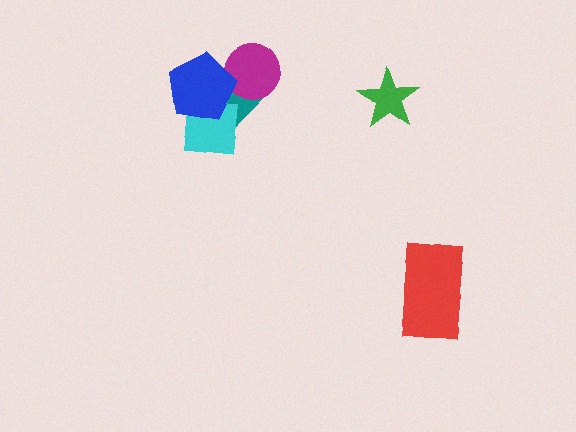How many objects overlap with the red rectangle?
0 objects overlap with the red rectangle.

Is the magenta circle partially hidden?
Yes, it is partially covered by another shape.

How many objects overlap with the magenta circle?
2 objects overlap with the magenta circle.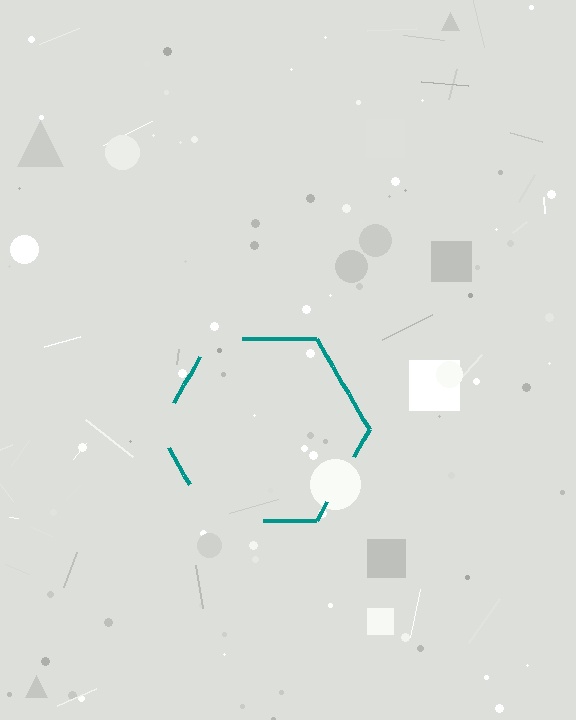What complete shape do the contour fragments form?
The contour fragments form a hexagon.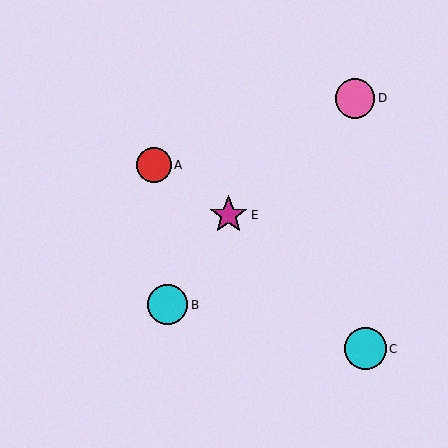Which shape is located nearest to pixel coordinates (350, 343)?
The cyan circle (labeled C) at (365, 349) is nearest to that location.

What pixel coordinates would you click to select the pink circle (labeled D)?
Click at (355, 98) to select the pink circle D.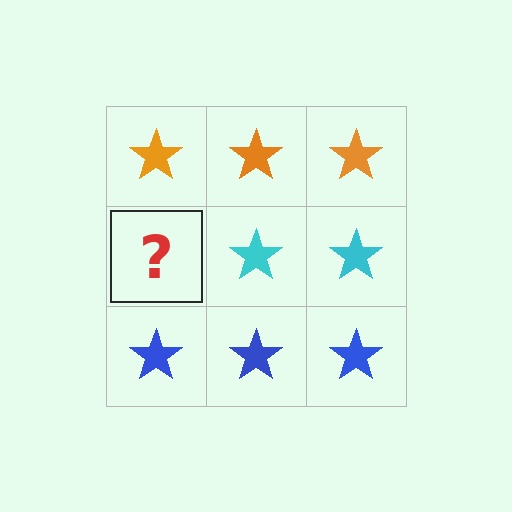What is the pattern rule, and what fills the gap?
The rule is that each row has a consistent color. The gap should be filled with a cyan star.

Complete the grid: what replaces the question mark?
The question mark should be replaced with a cyan star.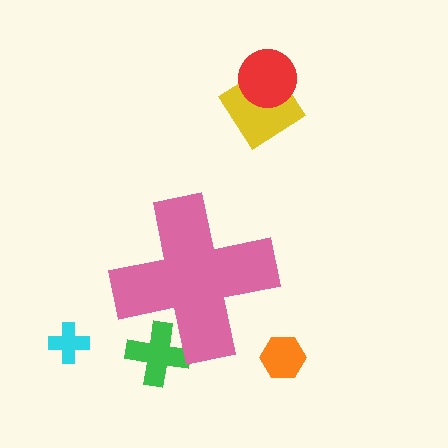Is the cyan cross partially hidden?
No, the cyan cross is fully visible.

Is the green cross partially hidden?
Yes, the green cross is partially hidden behind the pink cross.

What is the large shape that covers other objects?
A pink cross.